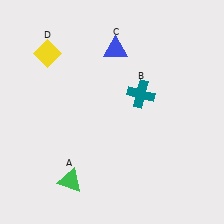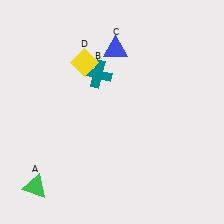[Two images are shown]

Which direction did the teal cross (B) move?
The teal cross (B) moved left.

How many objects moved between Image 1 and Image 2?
3 objects moved between the two images.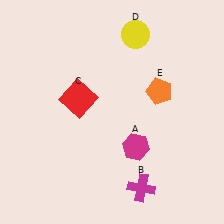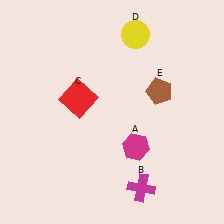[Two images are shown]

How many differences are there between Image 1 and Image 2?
There is 1 difference between the two images.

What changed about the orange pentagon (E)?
In Image 1, E is orange. In Image 2, it changed to brown.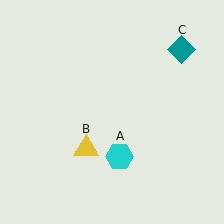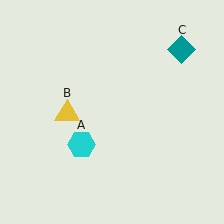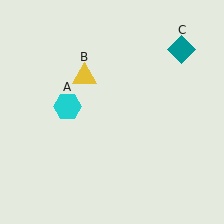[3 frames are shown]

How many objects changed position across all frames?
2 objects changed position: cyan hexagon (object A), yellow triangle (object B).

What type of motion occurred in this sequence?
The cyan hexagon (object A), yellow triangle (object B) rotated clockwise around the center of the scene.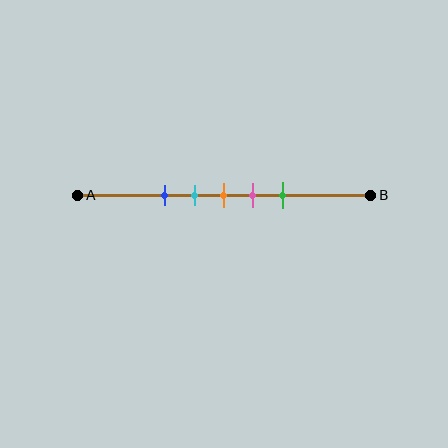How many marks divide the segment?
There are 5 marks dividing the segment.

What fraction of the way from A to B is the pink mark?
The pink mark is approximately 60% (0.6) of the way from A to B.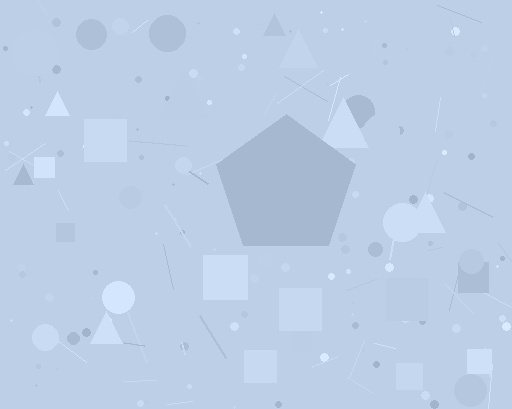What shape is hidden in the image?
A pentagon is hidden in the image.